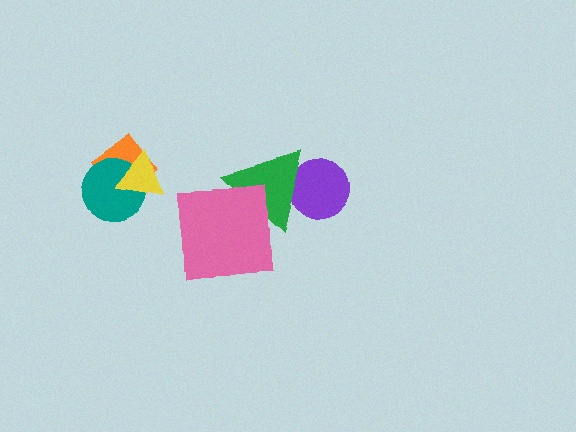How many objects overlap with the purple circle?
1 object overlaps with the purple circle.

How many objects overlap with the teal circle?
2 objects overlap with the teal circle.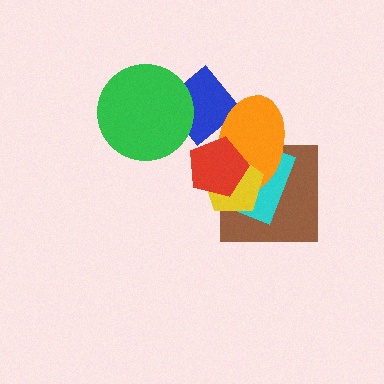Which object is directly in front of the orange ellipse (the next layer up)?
The yellow pentagon is directly in front of the orange ellipse.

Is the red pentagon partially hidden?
No, no other shape covers it.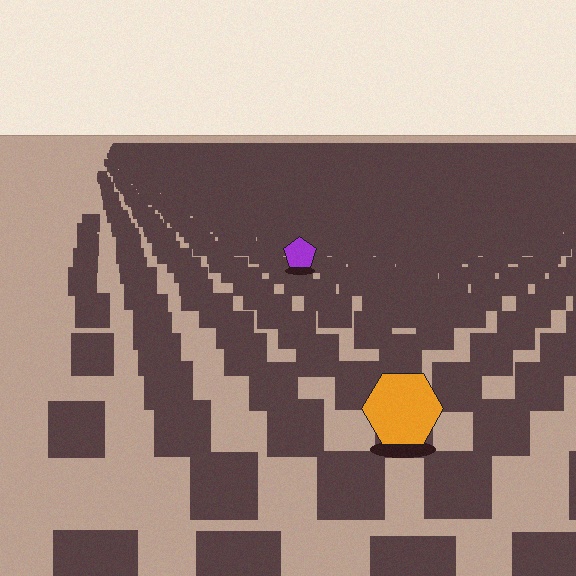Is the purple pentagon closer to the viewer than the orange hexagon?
No. The orange hexagon is closer — you can tell from the texture gradient: the ground texture is coarser near it.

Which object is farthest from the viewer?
The purple pentagon is farthest from the viewer. It appears smaller and the ground texture around it is denser.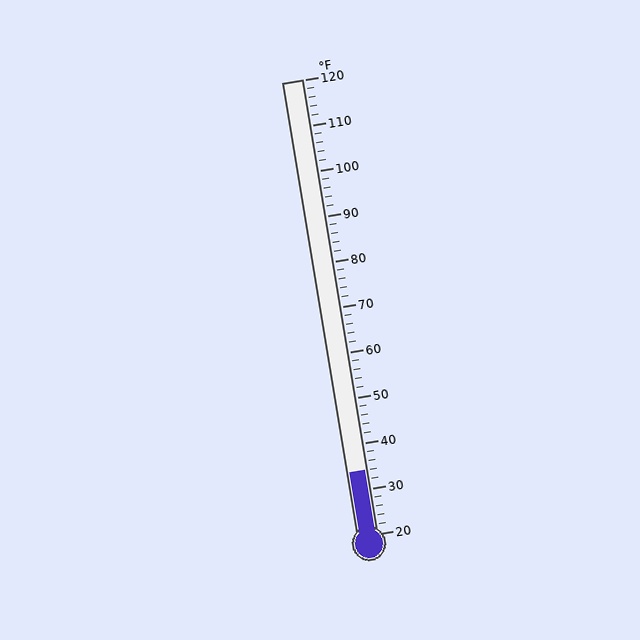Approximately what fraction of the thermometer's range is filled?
The thermometer is filled to approximately 15% of its range.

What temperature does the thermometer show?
The thermometer shows approximately 34°F.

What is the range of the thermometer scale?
The thermometer scale ranges from 20°F to 120°F.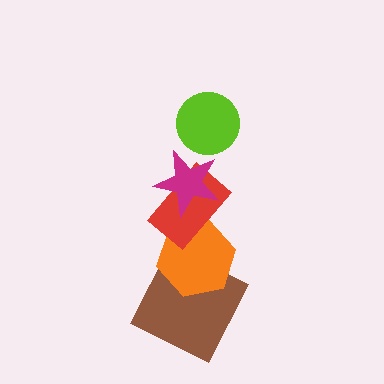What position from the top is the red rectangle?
The red rectangle is 3rd from the top.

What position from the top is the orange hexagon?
The orange hexagon is 4th from the top.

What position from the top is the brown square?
The brown square is 5th from the top.